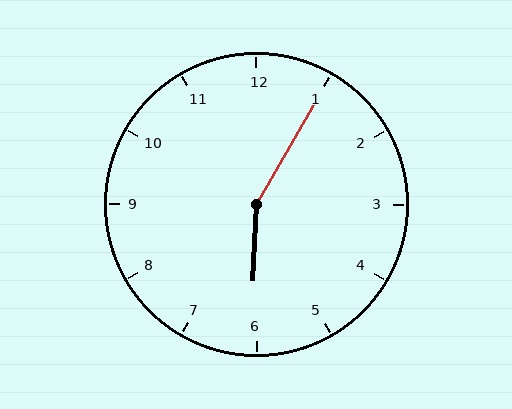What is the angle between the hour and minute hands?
Approximately 152 degrees.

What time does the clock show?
6:05.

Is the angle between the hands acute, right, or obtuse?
It is obtuse.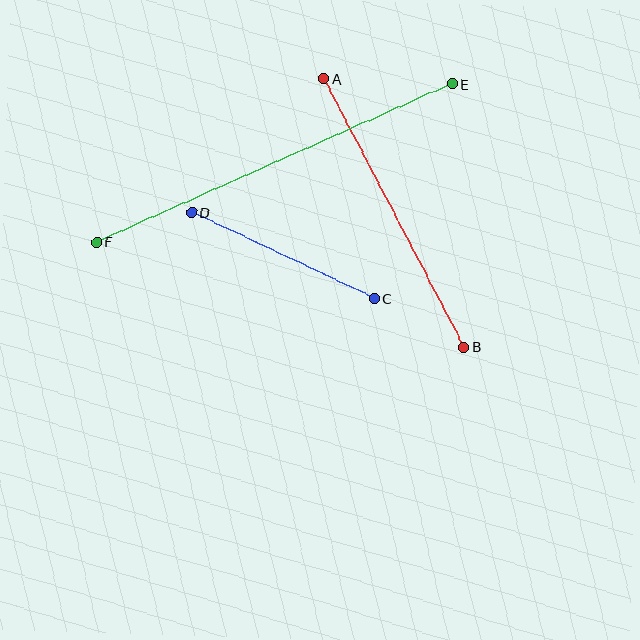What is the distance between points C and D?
The distance is approximately 202 pixels.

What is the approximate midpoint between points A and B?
The midpoint is at approximately (394, 213) pixels.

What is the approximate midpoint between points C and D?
The midpoint is at approximately (283, 256) pixels.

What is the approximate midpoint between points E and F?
The midpoint is at approximately (274, 163) pixels.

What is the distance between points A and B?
The distance is approximately 303 pixels.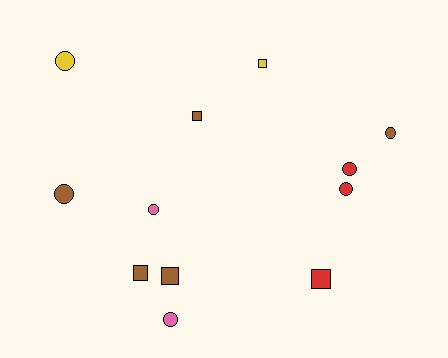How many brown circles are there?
There are 2 brown circles.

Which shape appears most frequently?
Circle, with 7 objects.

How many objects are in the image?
There are 12 objects.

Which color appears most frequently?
Brown, with 5 objects.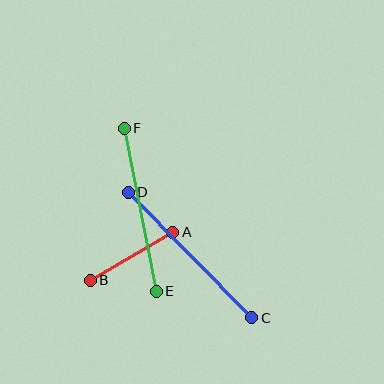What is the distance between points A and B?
The distance is approximately 96 pixels.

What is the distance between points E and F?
The distance is approximately 166 pixels.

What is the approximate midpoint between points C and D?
The midpoint is at approximately (190, 255) pixels.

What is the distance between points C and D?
The distance is approximately 176 pixels.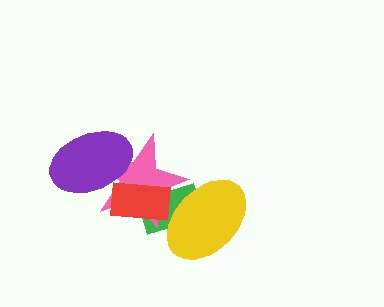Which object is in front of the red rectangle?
The purple ellipse is in front of the red rectangle.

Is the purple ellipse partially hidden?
No, no other shape covers it.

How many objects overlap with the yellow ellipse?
2 objects overlap with the yellow ellipse.